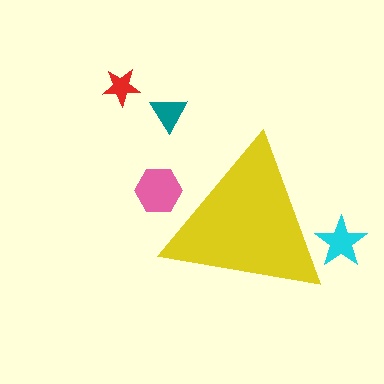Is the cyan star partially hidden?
Yes, the cyan star is partially hidden behind the yellow triangle.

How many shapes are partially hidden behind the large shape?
2 shapes are partially hidden.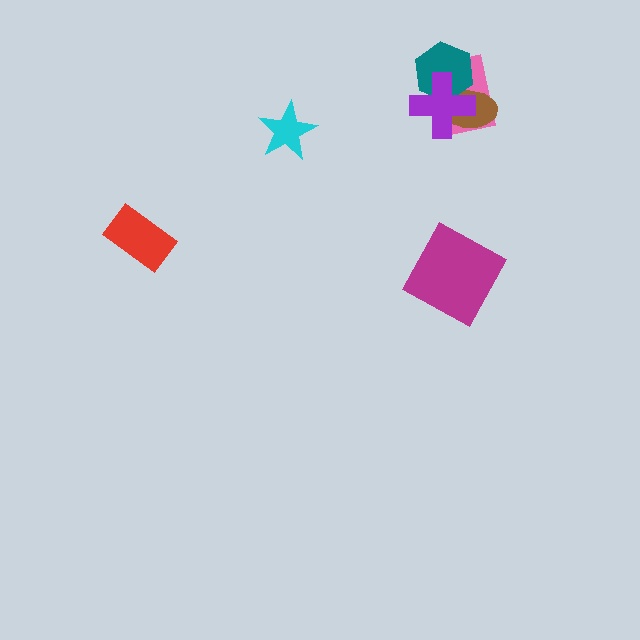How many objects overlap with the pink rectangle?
3 objects overlap with the pink rectangle.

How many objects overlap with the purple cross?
3 objects overlap with the purple cross.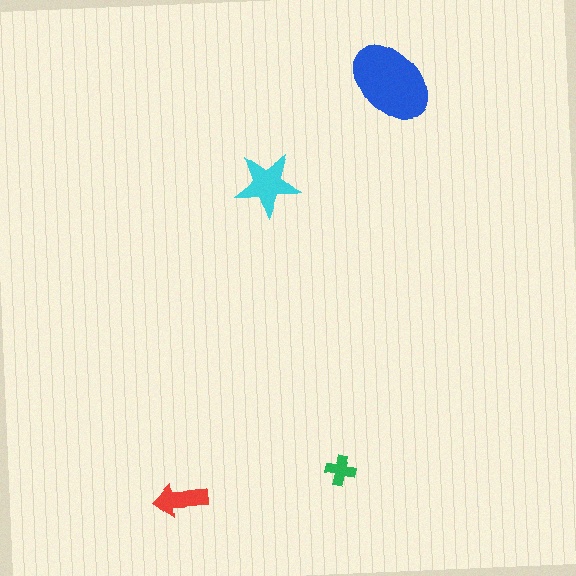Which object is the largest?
The blue ellipse.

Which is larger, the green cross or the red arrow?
The red arrow.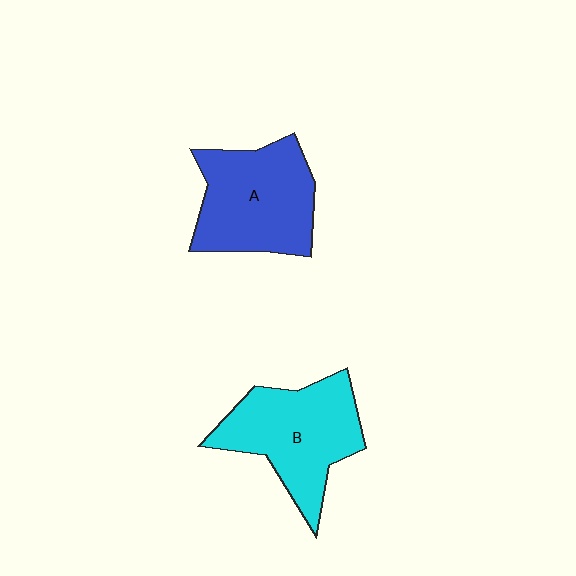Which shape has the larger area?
Shape B (cyan).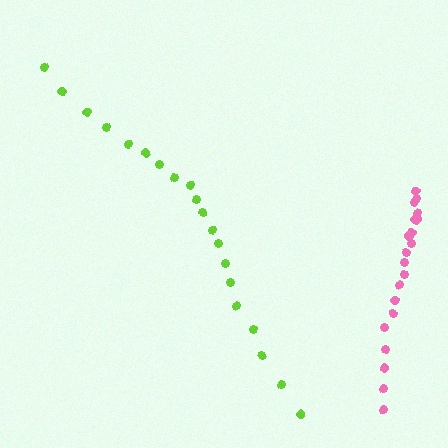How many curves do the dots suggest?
There are 2 distinct paths.